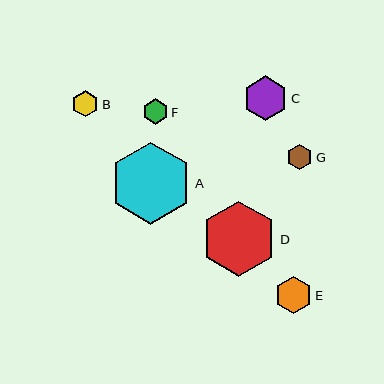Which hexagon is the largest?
Hexagon A is the largest with a size of approximately 82 pixels.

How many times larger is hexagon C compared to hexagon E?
Hexagon C is approximately 1.2 times the size of hexagon E.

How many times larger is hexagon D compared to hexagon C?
Hexagon D is approximately 1.7 times the size of hexagon C.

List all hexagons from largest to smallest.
From largest to smallest: A, D, C, E, B, G, F.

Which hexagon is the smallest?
Hexagon F is the smallest with a size of approximately 25 pixels.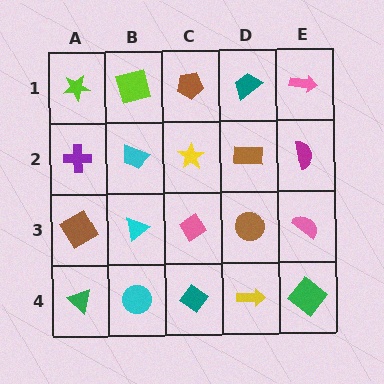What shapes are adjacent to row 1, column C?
A yellow star (row 2, column C), a lime square (row 1, column B), a teal trapezoid (row 1, column D).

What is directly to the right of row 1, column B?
A brown pentagon.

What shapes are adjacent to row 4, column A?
A brown diamond (row 3, column A), a cyan circle (row 4, column B).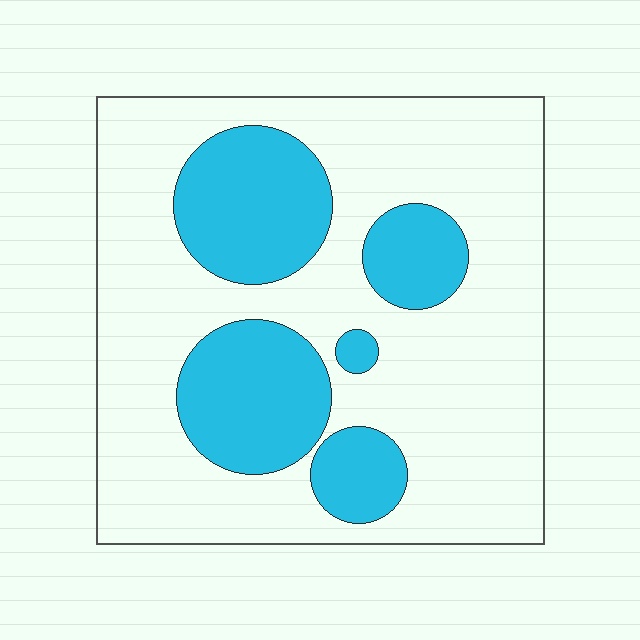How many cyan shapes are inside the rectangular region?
5.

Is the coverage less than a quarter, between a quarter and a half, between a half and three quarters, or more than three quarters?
Between a quarter and a half.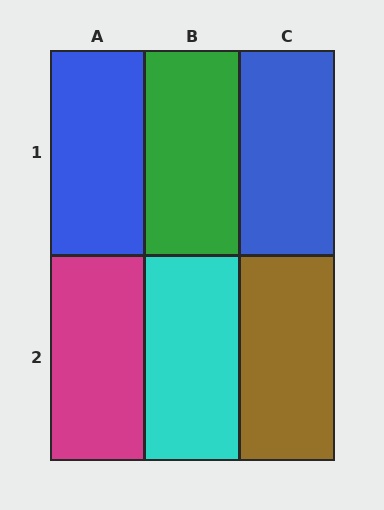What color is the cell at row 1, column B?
Green.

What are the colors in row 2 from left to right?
Magenta, cyan, brown.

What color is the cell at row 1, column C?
Blue.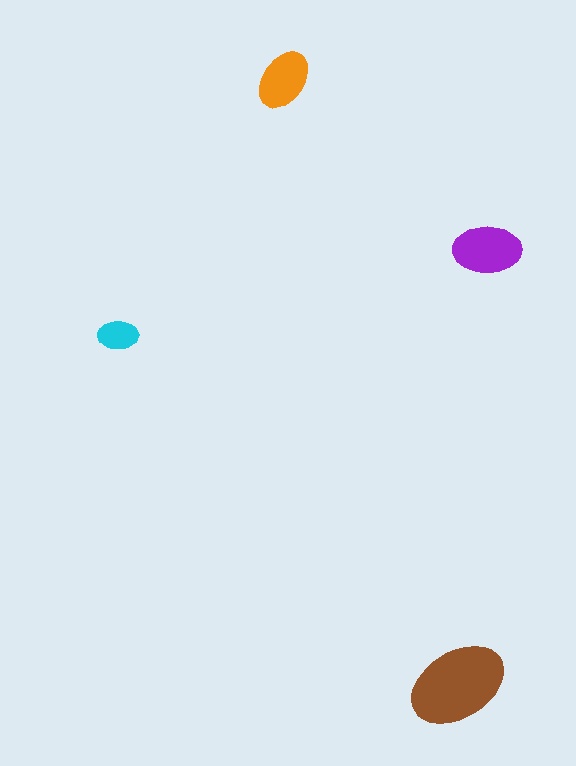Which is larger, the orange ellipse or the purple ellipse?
The purple one.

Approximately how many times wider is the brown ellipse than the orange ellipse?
About 1.5 times wider.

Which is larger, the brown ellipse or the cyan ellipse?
The brown one.